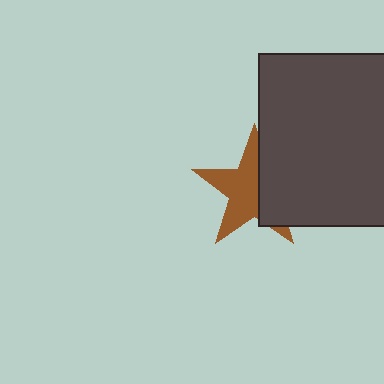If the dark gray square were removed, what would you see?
You would see the complete brown star.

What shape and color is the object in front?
The object in front is a dark gray square.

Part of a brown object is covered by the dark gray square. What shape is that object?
It is a star.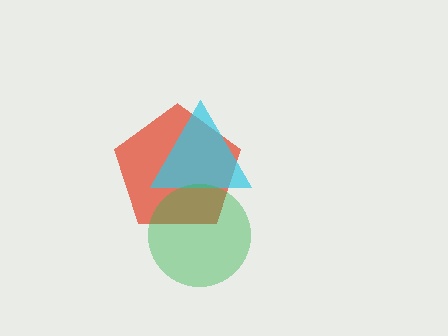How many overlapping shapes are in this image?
There are 3 overlapping shapes in the image.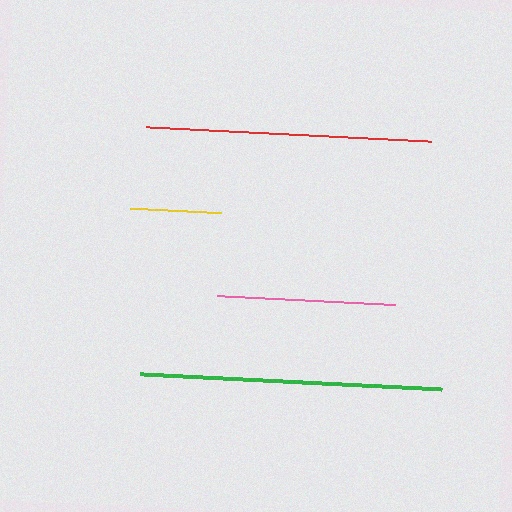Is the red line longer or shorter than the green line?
The green line is longer than the red line.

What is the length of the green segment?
The green segment is approximately 302 pixels long.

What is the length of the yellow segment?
The yellow segment is approximately 91 pixels long.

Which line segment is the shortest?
The yellow line is the shortest at approximately 91 pixels.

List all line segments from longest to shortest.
From longest to shortest: green, red, pink, yellow.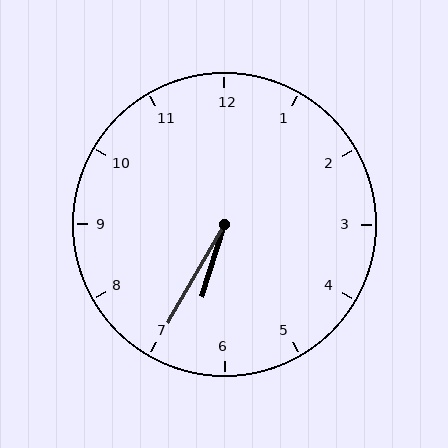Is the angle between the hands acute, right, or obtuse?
It is acute.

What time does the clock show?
6:35.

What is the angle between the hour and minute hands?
Approximately 12 degrees.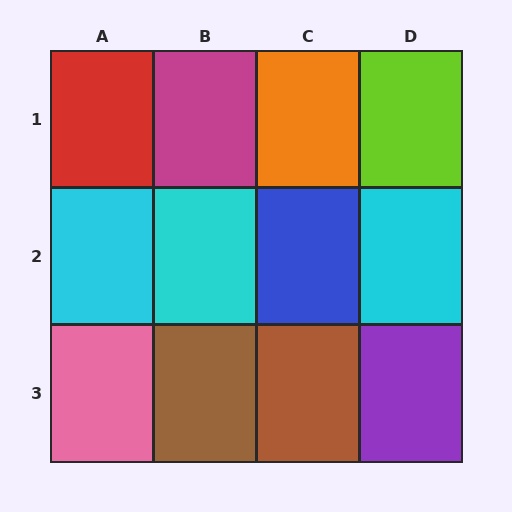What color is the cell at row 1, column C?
Orange.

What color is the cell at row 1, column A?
Red.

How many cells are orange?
1 cell is orange.